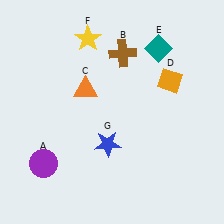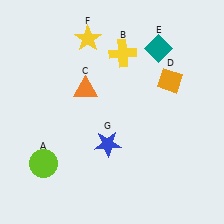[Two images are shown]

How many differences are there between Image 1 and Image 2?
There are 2 differences between the two images.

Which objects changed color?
A changed from purple to lime. B changed from brown to yellow.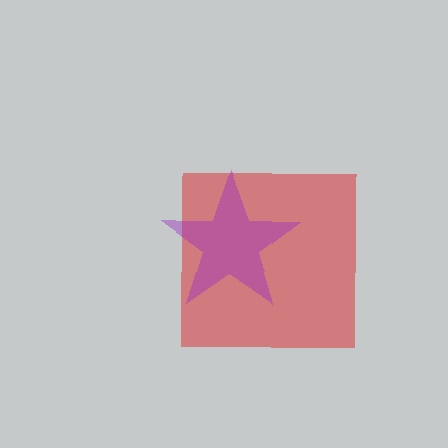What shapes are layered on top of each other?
The layered shapes are: a red square, a purple star.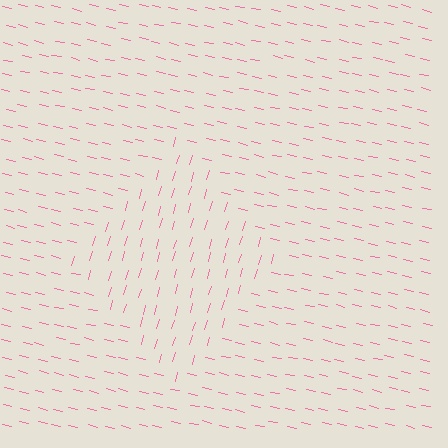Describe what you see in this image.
The image is filled with small pink line segments. A diamond region in the image has lines oriented differently from the surrounding lines, creating a visible texture boundary.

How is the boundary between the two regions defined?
The boundary is defined purely by a change in line orientation (approximately 87 degrees difference). All lines are the same color and thickness.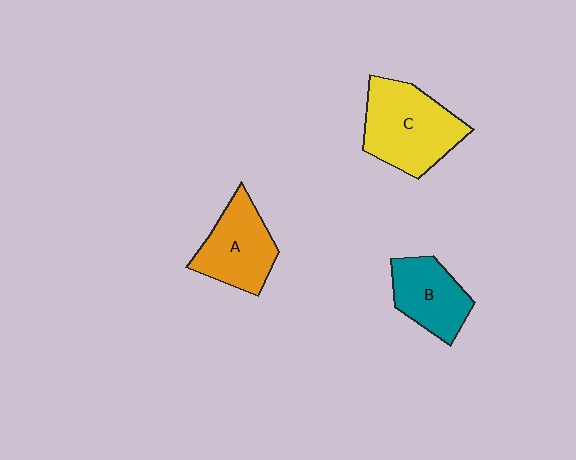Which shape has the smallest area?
Shape B (teal).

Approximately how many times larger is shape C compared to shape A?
Approximately 1.3 times.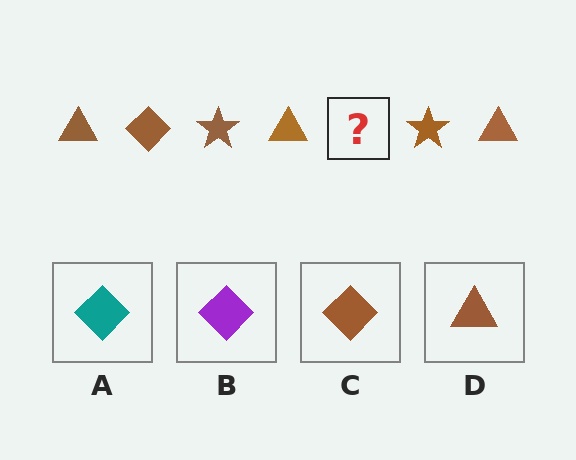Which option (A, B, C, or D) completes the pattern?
C.